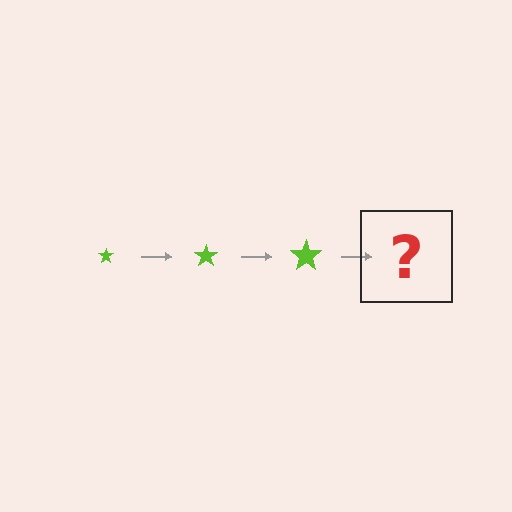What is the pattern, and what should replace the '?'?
The pattern is that the star gets progressively larger each step. The '?' should be a lime star, larger than the previous one.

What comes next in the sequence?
The next element should be a lime star, larger than the previous one.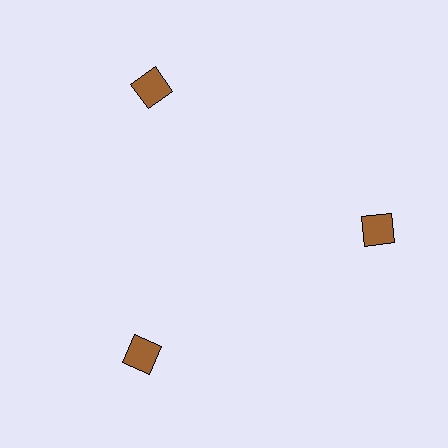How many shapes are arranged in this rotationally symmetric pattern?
There are 3 shapes, arranged in 3 groups of 1.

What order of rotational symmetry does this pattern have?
This pattern has 3-fold rotational symmetry.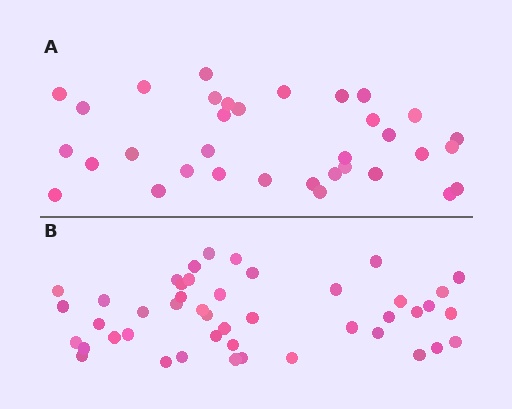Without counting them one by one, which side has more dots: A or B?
Region B (the bottom region) has more dots.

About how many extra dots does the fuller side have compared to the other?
Region B has roughly 12 or so more dots than region A.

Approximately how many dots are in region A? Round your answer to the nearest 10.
About 30 dots. (The exact count is 34, which rounds to 30.)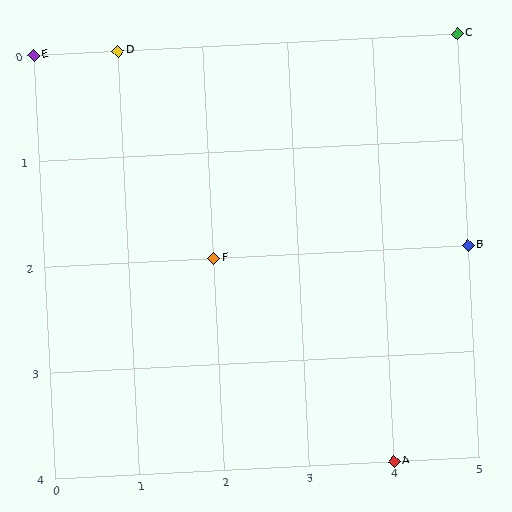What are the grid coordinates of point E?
Point E is at grid coordinates (0, 0).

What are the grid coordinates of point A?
Point A is at grid coordinates (4, 4).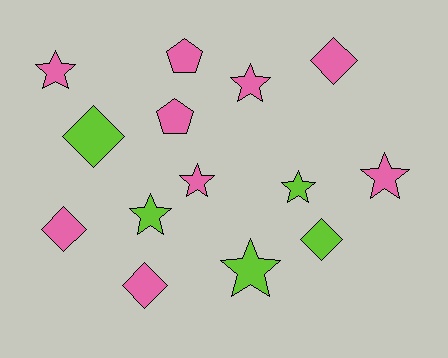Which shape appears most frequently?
Star, with 7 objects.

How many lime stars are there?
There are 3 lime stars.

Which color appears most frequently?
Pink, with 9 objects.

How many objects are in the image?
There are 14 objects.